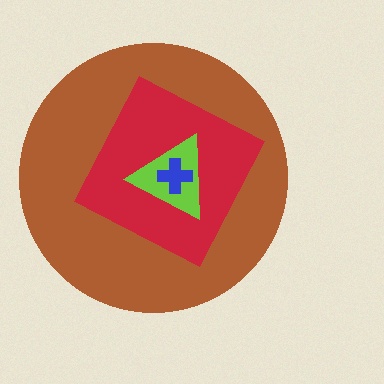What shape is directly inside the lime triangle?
The blue cross.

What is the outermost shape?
The brown circle.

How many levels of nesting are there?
4.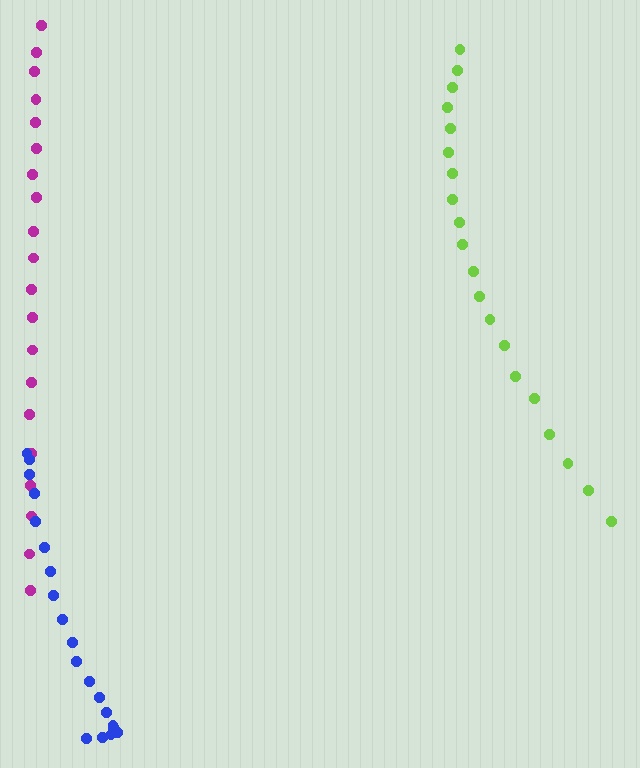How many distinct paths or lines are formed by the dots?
There are 3 distinct paths.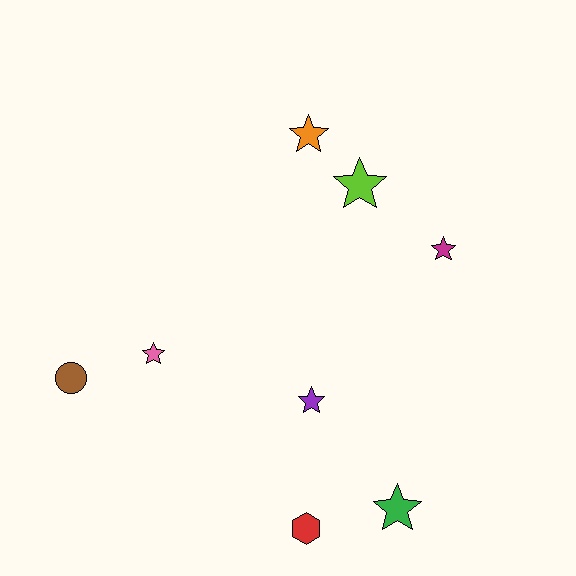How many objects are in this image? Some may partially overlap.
There are 8 objects.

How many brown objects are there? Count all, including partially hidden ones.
There is 1 brown object.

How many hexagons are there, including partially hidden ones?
There is 1 hexagon.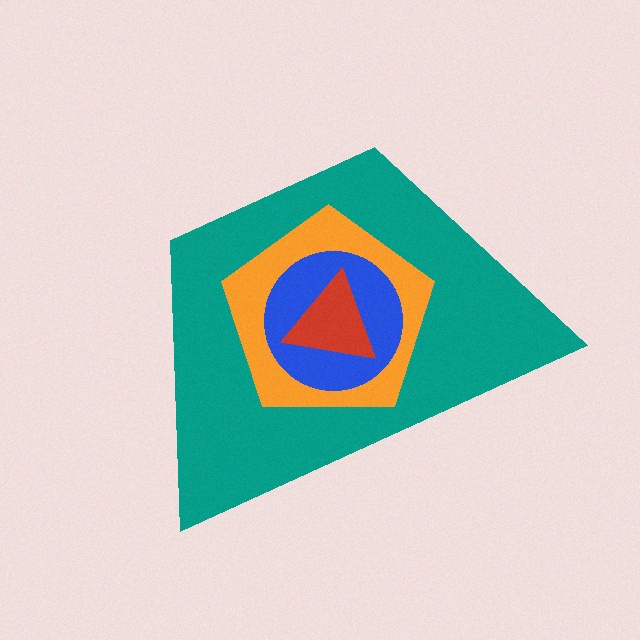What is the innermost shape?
The red triangle.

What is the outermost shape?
The teal trapezoid.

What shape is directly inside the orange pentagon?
The blue circle.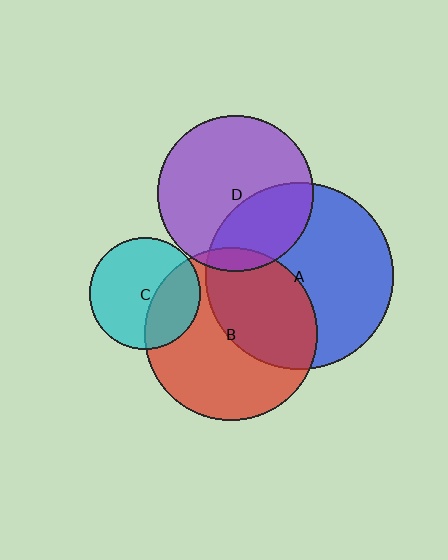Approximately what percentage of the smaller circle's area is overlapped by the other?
Approximately 35%.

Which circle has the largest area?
Circle A (blue).